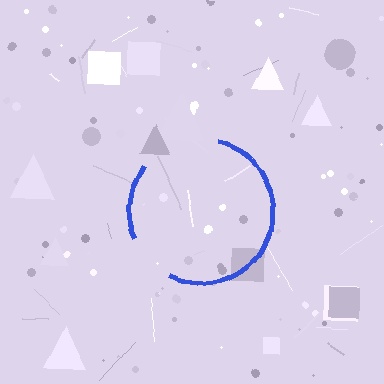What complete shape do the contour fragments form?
The contour fragments form a circle.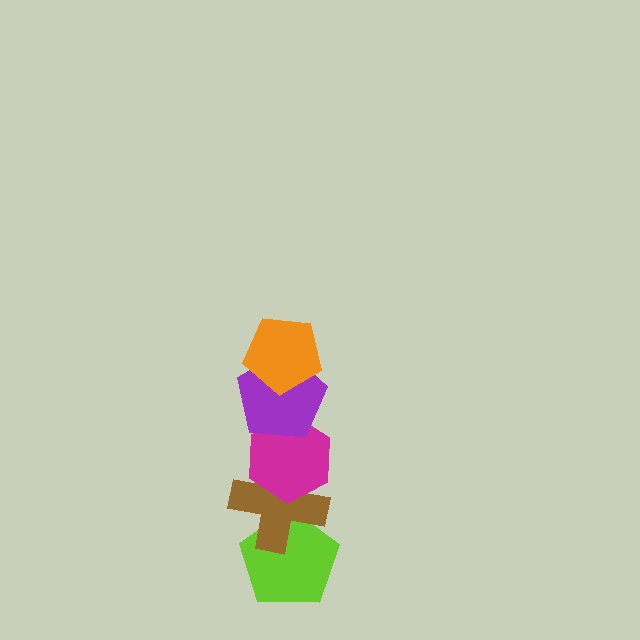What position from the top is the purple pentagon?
The purple pentagon is 2nd from the top.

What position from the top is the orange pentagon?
The orange pentagon is 1st from the top.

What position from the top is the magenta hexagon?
The magenta hexagon is 3rd from the top.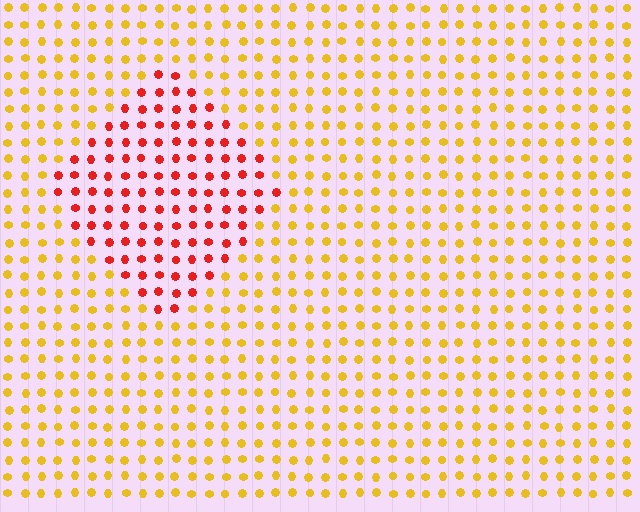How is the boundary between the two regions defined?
The boundary is defined purely by a slight shift in hue (about 48 degrees). Spacing, size, and orientation are identical on both sides.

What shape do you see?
I see a diamond.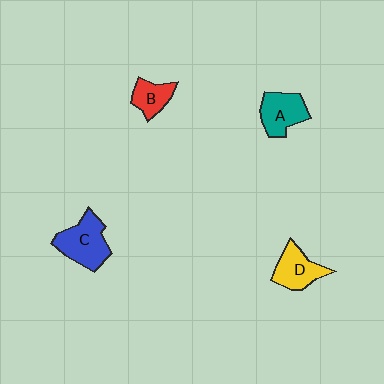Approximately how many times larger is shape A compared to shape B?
Approximately 1.4 times.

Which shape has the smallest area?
Shape B (red).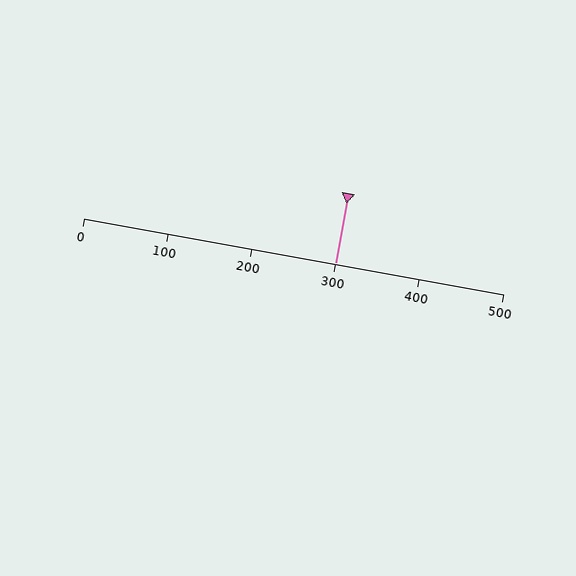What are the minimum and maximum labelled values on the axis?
The axis runs from 0 to 500.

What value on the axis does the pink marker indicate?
The marker indicates approximately 300.